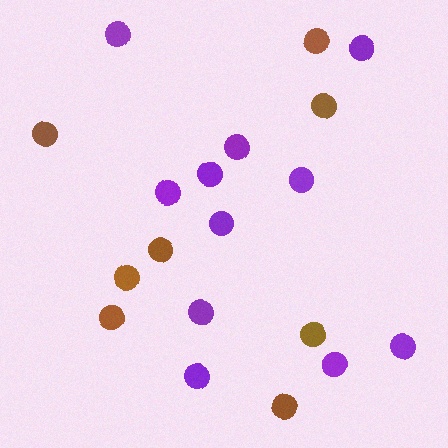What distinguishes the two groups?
There are 2 groups: one group of purple circles (11) and one group of brown circles (8).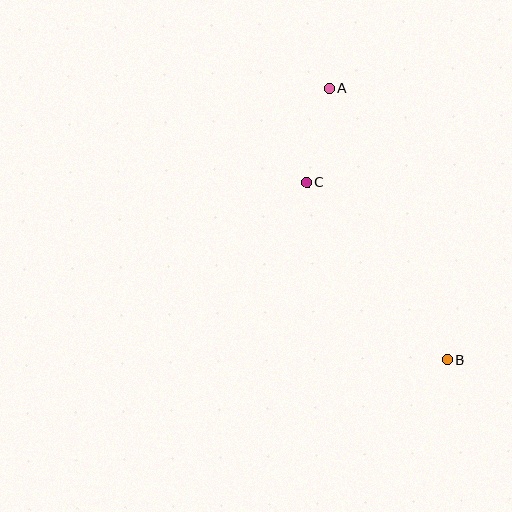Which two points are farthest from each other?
Points A and B are farthest from each other.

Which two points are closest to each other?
Points A and C are closest to each other.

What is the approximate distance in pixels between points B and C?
The distance between B and C is approximately 226 pixels.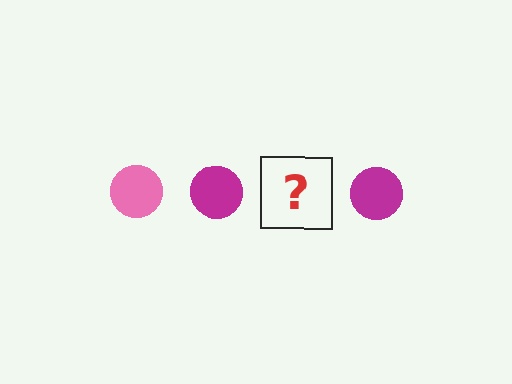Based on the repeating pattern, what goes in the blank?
The blank should be a pink circle.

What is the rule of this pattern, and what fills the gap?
The rule is that the pattern cycles through pink, magenta circles. The gap should be filled with a pink circle.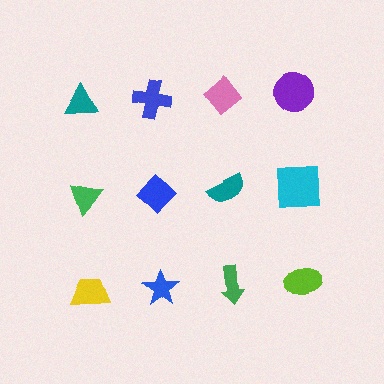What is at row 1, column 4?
A purple circle.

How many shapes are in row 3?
4 shapes.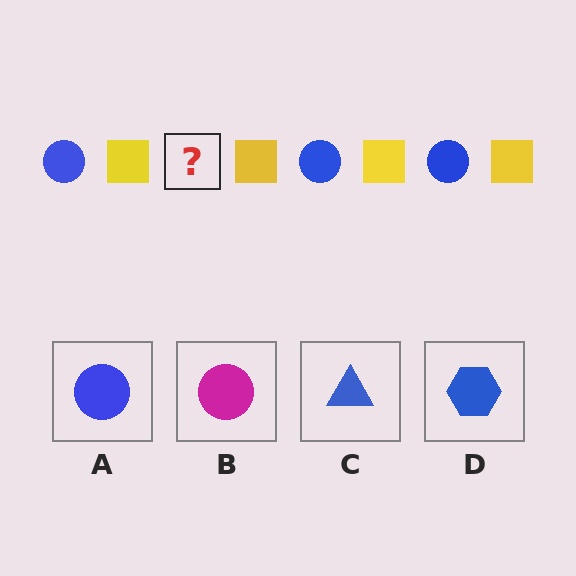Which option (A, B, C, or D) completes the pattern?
A.